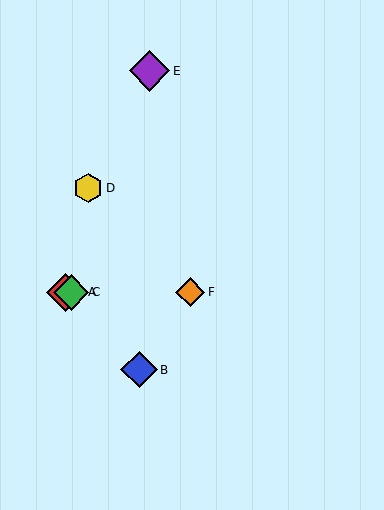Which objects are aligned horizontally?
Objects A, C, F are aligned horizontally.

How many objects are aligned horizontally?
3 objects (A, C, F) are aligned horizontally.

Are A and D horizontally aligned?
No, A is at y≈292 and D is at y≈188.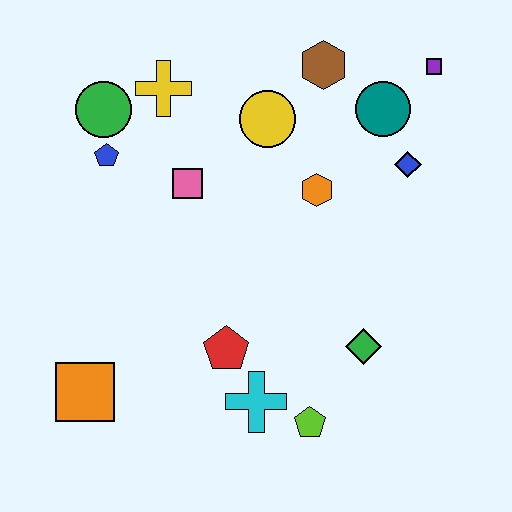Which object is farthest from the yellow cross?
The lime pentagon is farthest from the yellow cross.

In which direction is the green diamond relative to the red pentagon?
The green diamond is to the right of the red pentagon.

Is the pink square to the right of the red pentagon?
No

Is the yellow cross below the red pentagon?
No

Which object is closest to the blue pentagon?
The green circle is closest to the blue pentagon.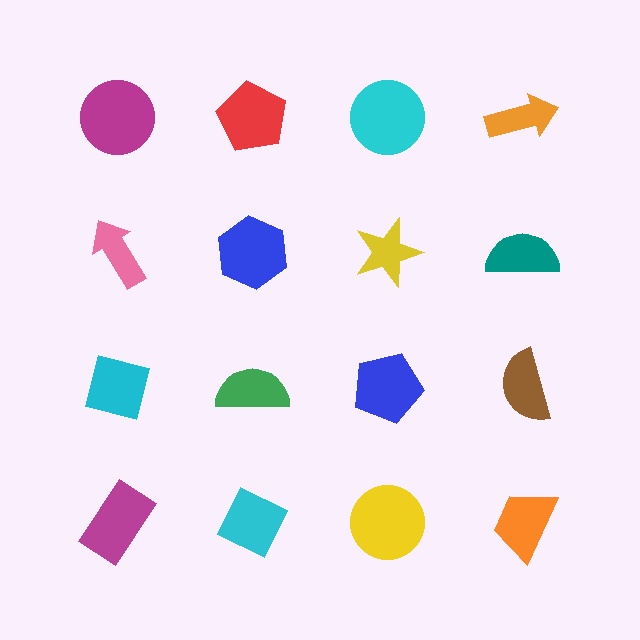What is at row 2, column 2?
A blue hexagon.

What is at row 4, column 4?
An orange trapezoid.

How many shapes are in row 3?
4 shapes.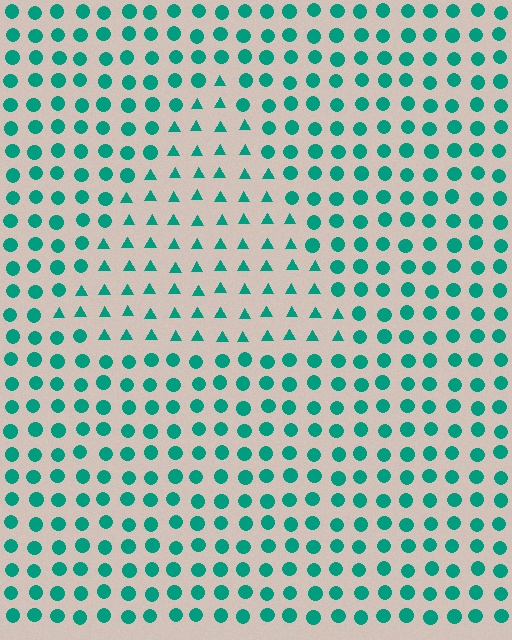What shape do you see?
I see a triangle.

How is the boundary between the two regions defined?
The boundary is defined by a change in element shape: triangles inside vs. circles outside. All elements share the same color and spacing.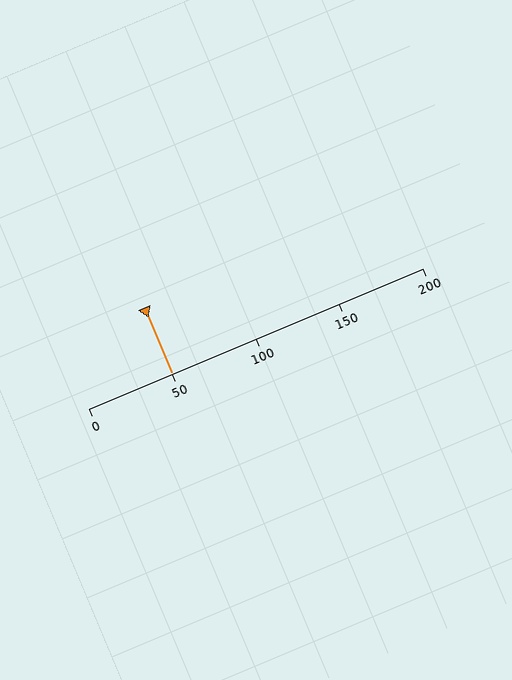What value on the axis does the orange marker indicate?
The marker indicates approximately 50.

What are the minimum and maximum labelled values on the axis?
The axis runs from 0 to 200.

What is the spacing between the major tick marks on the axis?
The major ticks are spaced 50 apart.